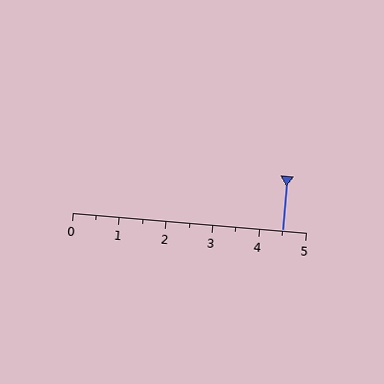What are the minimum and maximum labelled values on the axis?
The axis runs from 0 to 5.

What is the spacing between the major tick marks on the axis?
The major ticks are spaced 1 apart.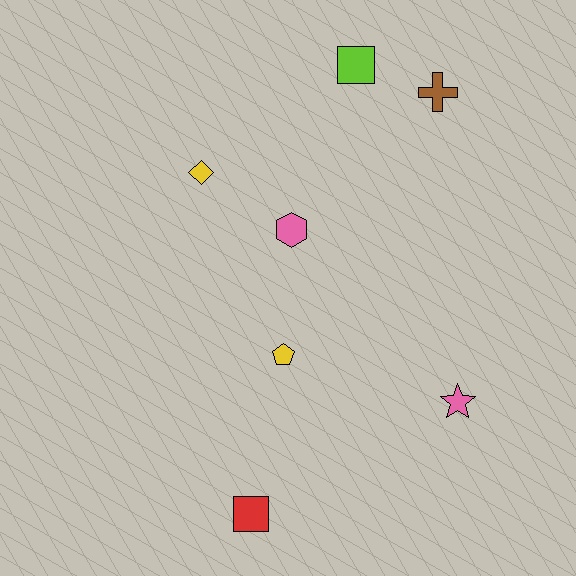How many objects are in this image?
There are 7 objects.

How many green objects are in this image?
There are no green objects.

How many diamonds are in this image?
There is 1 diamond.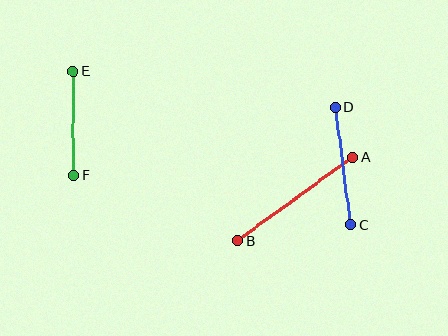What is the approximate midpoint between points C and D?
The midpoint is at approximately (343, 166) pixels.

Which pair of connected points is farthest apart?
Points A and B are farthest apart.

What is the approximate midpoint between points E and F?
The midpoint is at approximately (74, 124) pixels.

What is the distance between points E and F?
The distance is approximately 104 pixels.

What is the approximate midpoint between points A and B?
The midpoint is at approximately (295, 199) pixels.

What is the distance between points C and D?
The distance is approximately 118 pixels.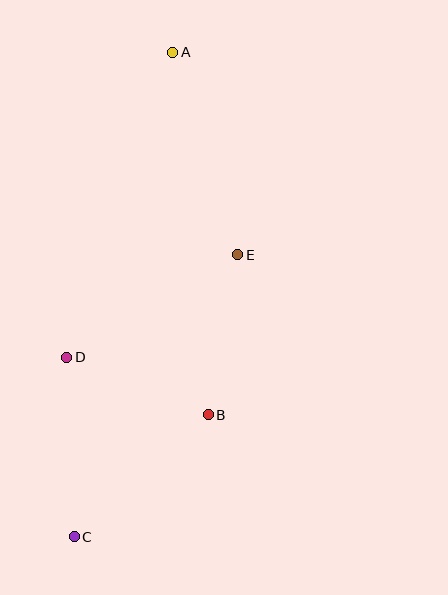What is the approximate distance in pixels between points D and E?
The distance between D and E is approximately 199 pixels.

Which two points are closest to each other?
Points B and D are closest to each other.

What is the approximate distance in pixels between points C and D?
The distance between C and D is approximately 180 pixels.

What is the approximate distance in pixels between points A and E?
The distance between A and E is approximately 213 pixels.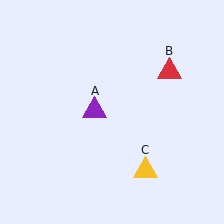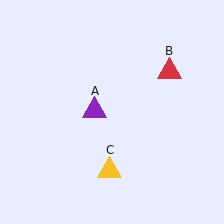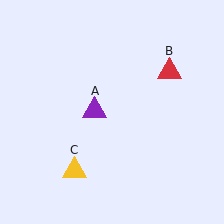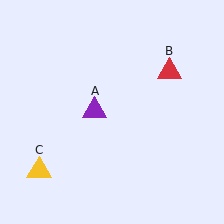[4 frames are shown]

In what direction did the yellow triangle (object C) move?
The yellow triangle (object C) moved left.